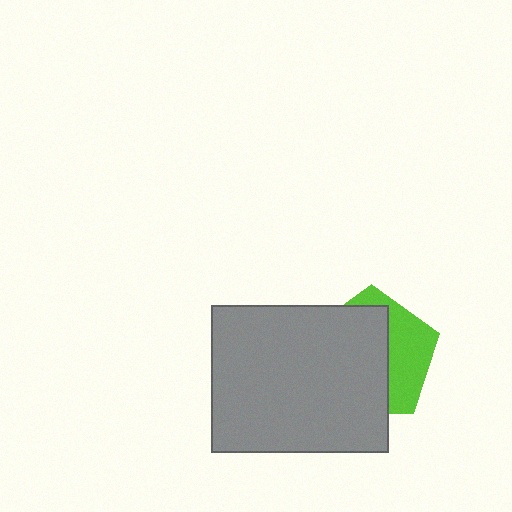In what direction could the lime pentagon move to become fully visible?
The lime pentagon could move right. That would shift it out from behind the gray rectangle entirely.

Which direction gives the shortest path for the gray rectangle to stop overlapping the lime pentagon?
Moving left gives the shortest separation.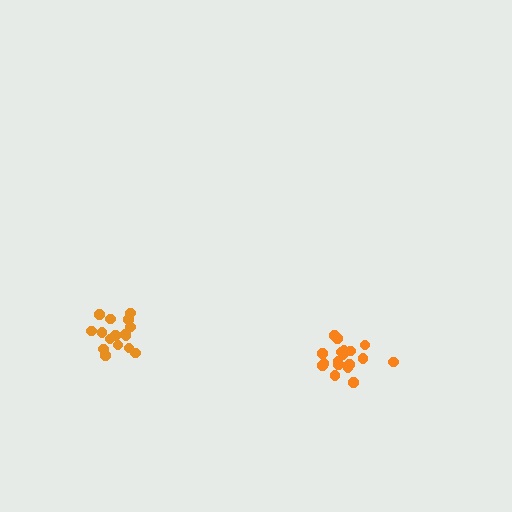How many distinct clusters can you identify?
There are 2 distinct clusters.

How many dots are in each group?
Group 1: 18 dots, Group 2: 16 dots (34 total).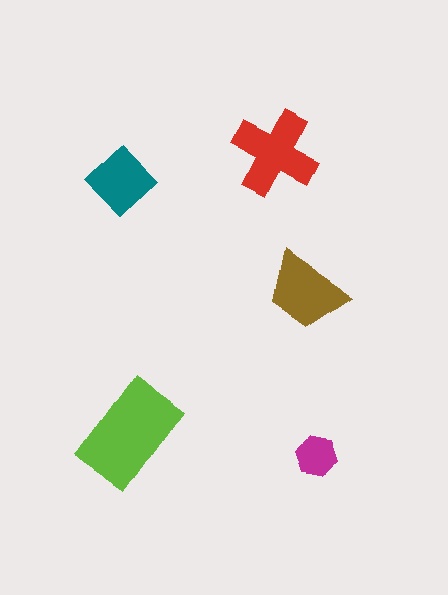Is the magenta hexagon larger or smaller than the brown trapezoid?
Smaller.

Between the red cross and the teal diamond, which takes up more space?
The red cross.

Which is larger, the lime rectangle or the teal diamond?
The lime rectangle.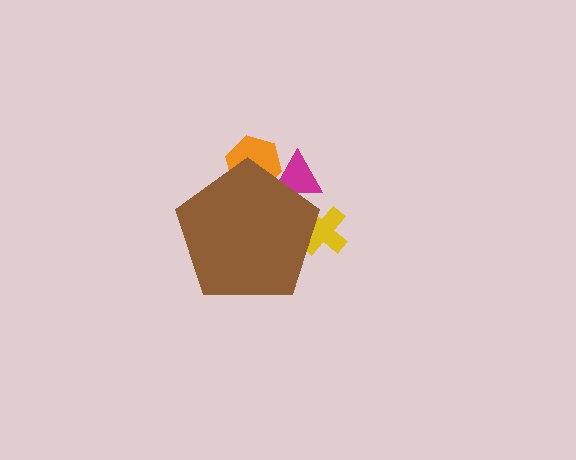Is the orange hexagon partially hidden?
Yes, the orange hexagon is partially hidden behind the brown pentagon.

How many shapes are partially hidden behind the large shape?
3 shapes are partially hidden.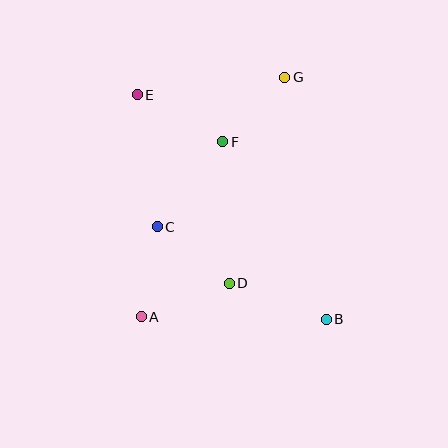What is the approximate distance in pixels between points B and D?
The distance between B and D is approximately 104 pixels.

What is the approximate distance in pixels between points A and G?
The distance between A and G is approximately 279 pixels.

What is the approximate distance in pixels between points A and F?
The distance between A and F is approximately 193 pixels.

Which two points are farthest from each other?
Points B and E are farthest from each other.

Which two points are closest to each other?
Points F and G are closest to each other.